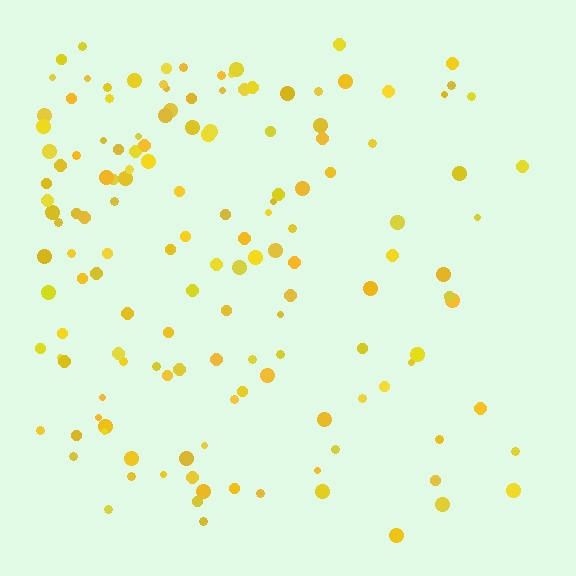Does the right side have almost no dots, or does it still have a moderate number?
Still a moderate number, just noticeably fewer than the left.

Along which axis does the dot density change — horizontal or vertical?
Horizontal.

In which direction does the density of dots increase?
From right to left, with the left side densest.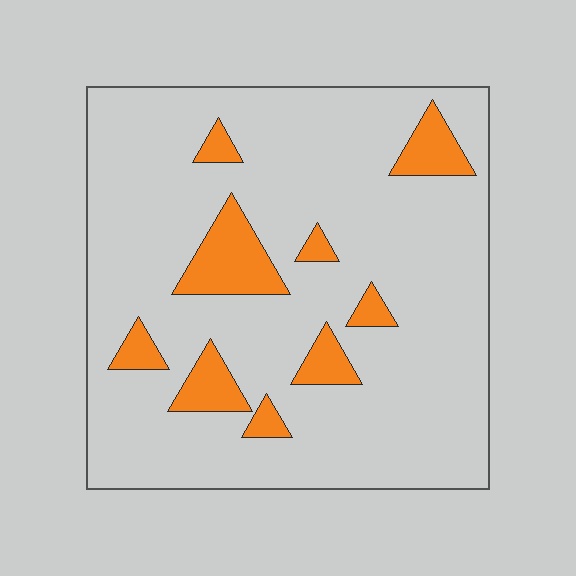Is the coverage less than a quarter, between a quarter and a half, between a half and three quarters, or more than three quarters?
Less than a quarter.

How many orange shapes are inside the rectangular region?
9.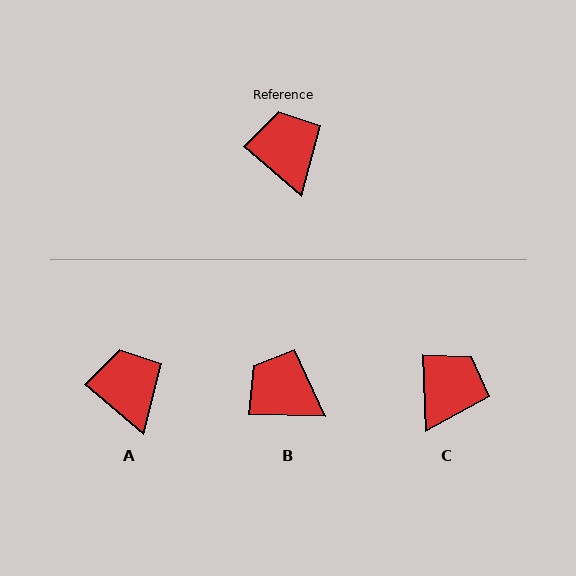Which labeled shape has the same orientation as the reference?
A.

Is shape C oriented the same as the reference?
No, it is off by about 47 degrees.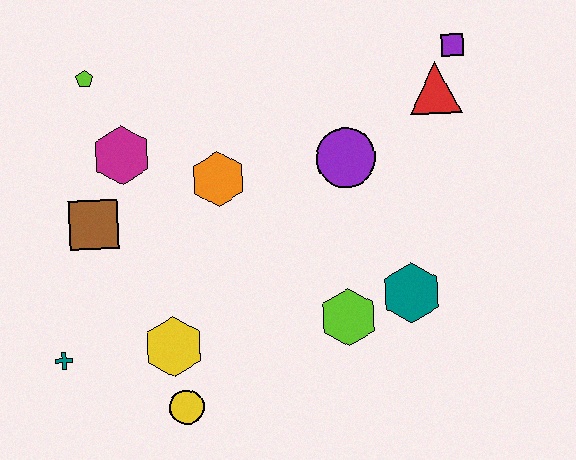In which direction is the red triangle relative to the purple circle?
The red triangle is to the right of the purple circle.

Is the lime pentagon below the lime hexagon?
No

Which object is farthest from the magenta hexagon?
The purple square is farthest from the magenta hexagon.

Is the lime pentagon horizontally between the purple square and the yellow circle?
No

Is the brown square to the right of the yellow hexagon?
No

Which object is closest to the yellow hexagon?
The yellow circle is closest to the yellow hexagon.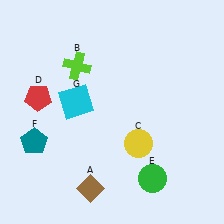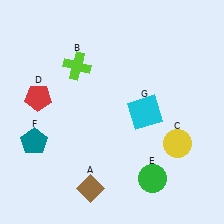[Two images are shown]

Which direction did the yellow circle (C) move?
The yellow circle (C) moved right.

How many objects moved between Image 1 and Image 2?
2 objects moved between the two images.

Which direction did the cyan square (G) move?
The cyan square (G) moved right.